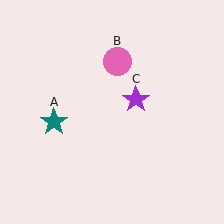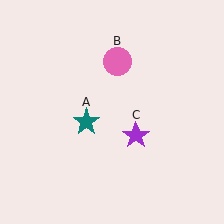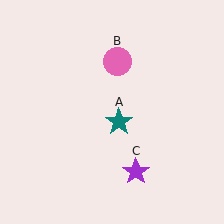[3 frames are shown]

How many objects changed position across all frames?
2 objects changed position: teal star (object A), purple star (object C).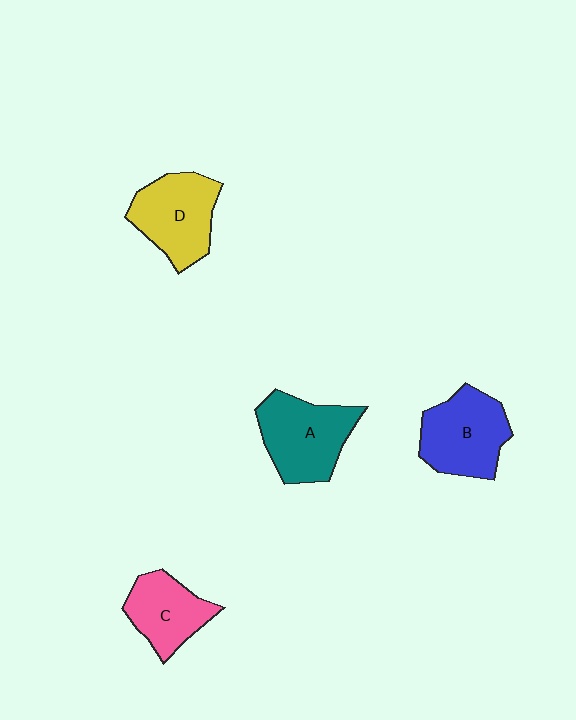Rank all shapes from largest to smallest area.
From largest to smallest: A (teal), B (blue), D (yellow), C (pink).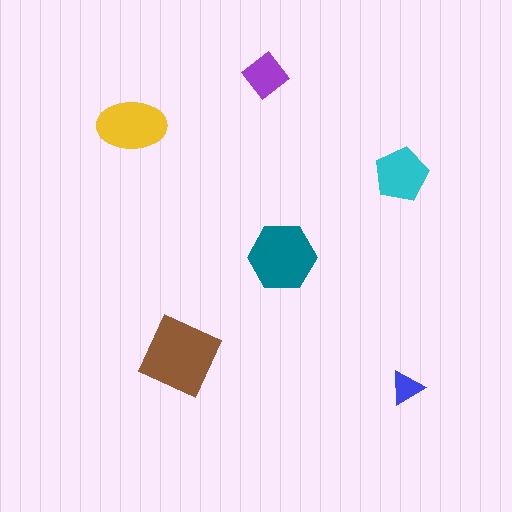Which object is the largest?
The brown diamond.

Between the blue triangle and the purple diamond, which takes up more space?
The purple diamond.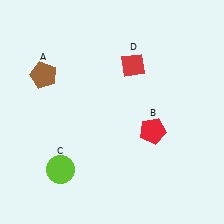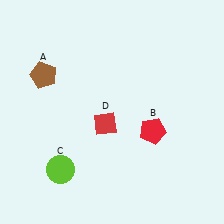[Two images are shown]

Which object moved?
The red diamond (D) moved down.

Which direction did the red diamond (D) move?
The red diamond (D) moved down.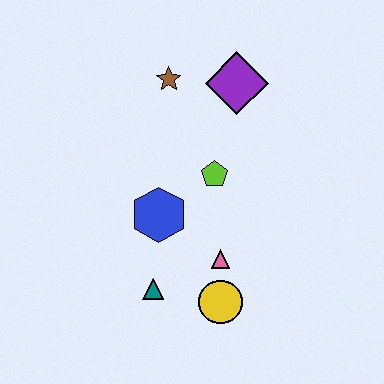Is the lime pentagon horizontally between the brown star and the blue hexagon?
No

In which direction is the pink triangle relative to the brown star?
The pink triangle is below the brown star.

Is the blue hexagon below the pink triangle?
No